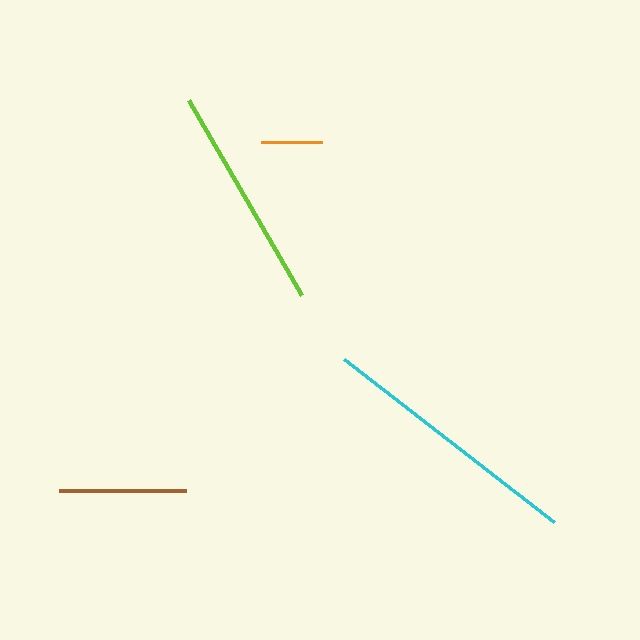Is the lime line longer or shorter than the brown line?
The lime line is longer than the brown line.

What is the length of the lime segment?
The lime segment is approximately 226 pixels long.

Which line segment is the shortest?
The orange line is the shortest at approximately 60 pixels.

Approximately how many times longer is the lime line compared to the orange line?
The lime line is approximately 3.7 times the length of the orange line.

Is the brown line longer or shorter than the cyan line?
The cyan line is longer than the brown line.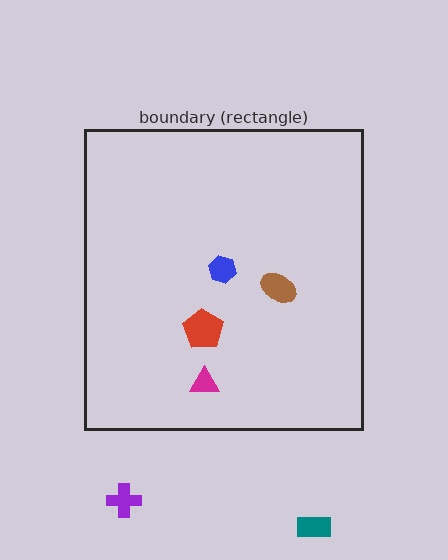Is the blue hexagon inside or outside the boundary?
Inside.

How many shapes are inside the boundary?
4 inside, 2 outside.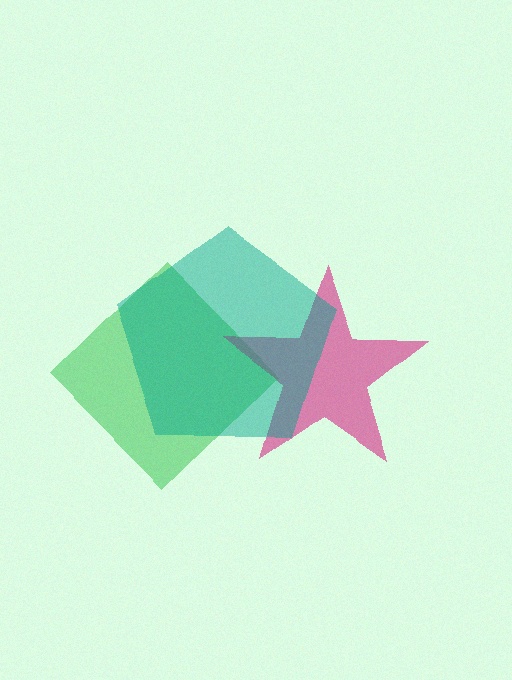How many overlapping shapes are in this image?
There are 3 overlapping shapes in the image.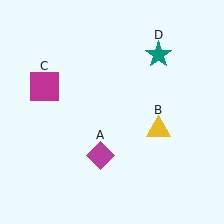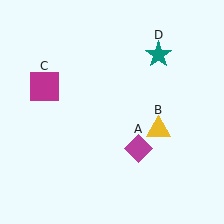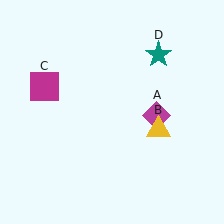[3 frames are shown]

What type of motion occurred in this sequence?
The magenta diamond (object A) rotated counterclockwise around the center of the scene.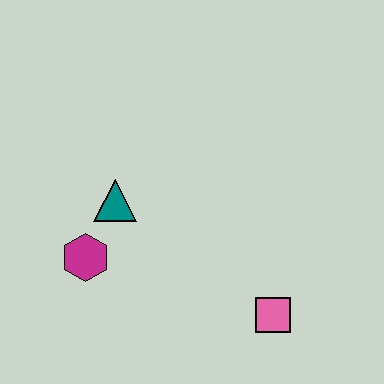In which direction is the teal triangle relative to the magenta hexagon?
The teal triangle is above the magenta hexagon.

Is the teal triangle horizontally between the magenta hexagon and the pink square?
Yes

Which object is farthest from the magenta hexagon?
The pink square is farthest from the magenta hexagon.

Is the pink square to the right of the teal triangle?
Yes